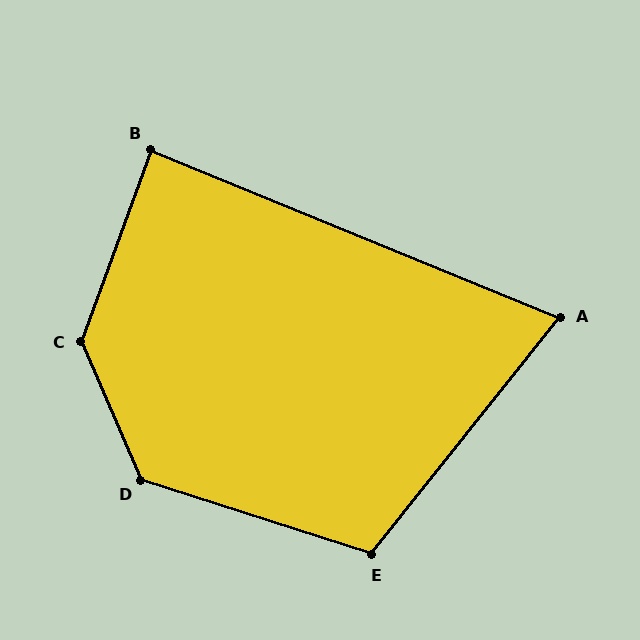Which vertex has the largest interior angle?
C, at approximately 136 degrees.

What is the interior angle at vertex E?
Approximately 111 degrees (obtuse).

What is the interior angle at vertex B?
Approximately 88 degrees (approximately right).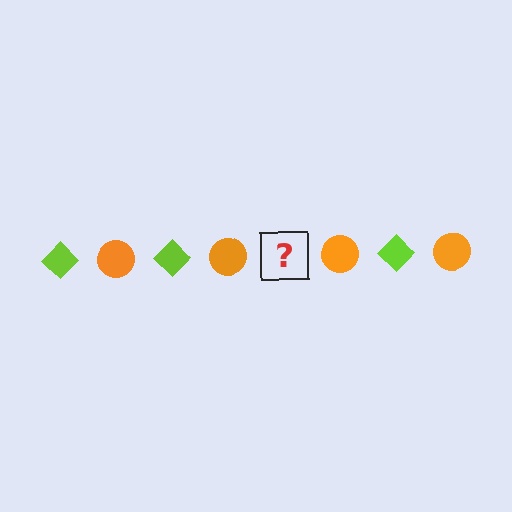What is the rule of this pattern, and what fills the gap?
The rule is that the pattern alternates between lime diamond and orange circle. The gap should be filled with a lime diamond.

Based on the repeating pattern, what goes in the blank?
The blank should be a lime diamond.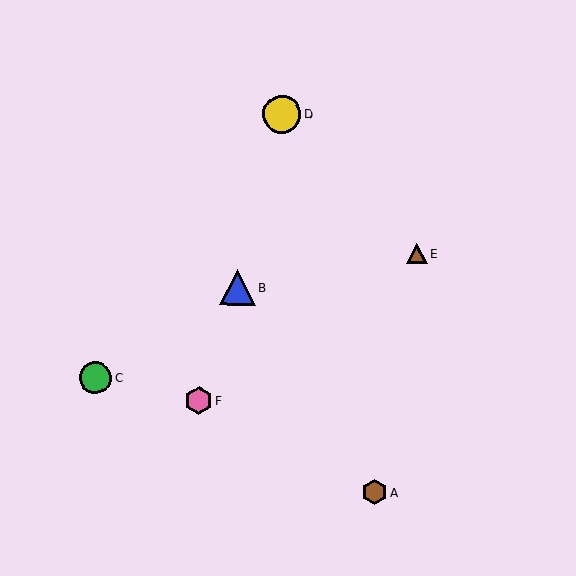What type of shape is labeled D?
Shape D is a yellow circle.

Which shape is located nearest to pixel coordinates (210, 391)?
The pink hexagon (labeled F) at (198, 400) is nearest to that location.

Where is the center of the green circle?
The center of the green circle is at (95, 377).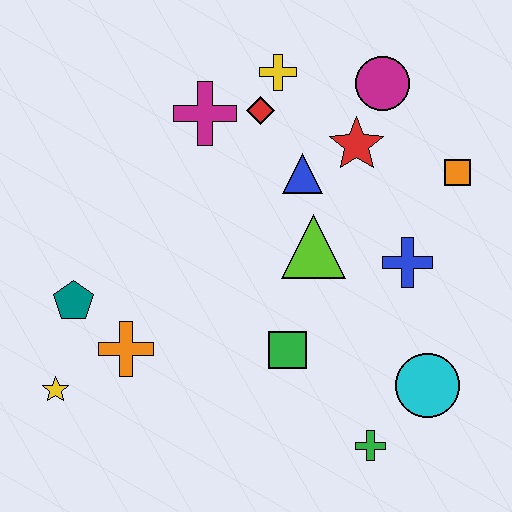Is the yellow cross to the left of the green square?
Yes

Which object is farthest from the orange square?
The yellow star is farthest from the orange square.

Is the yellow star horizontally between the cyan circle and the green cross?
No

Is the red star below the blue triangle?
No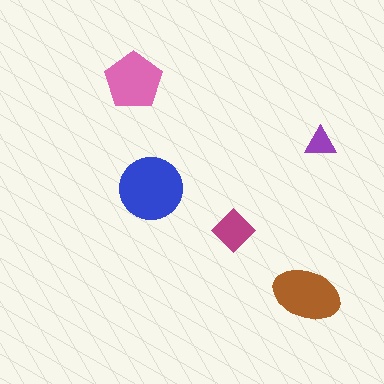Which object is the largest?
The blue circle.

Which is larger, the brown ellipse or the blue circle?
The blue circle.